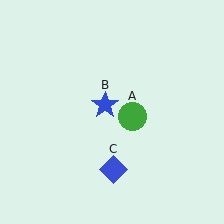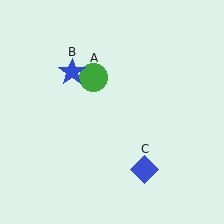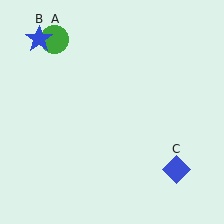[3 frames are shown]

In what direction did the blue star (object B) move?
The blue star (object B) moved up and to the left.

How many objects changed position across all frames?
3 objects changed position: green circle (object A), blue star (object B), blue diamond (object C).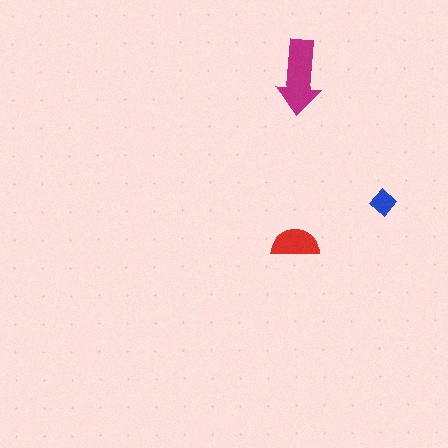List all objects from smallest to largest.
The blue diamond, the red semicircle, the magenta arrow.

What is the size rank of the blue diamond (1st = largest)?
3rd.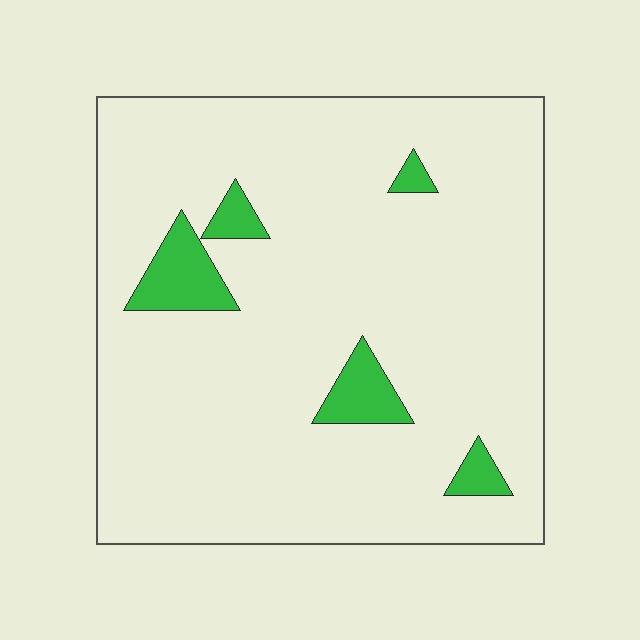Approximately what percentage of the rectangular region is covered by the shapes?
Approximately 10%.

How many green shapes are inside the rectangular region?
5.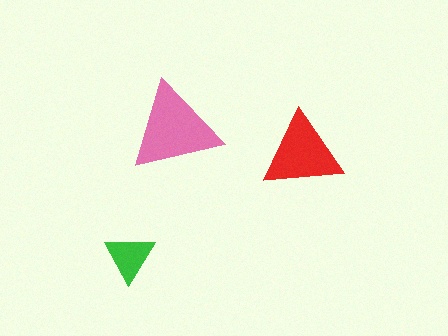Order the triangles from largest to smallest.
the pink one, the red one, the green one.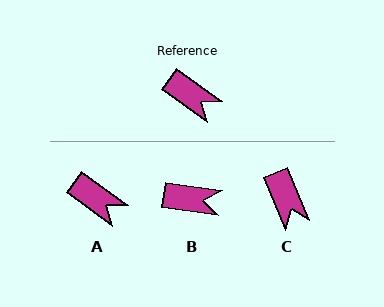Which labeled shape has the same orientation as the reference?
A.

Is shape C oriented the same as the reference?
No, it is off by about 32 degrees.